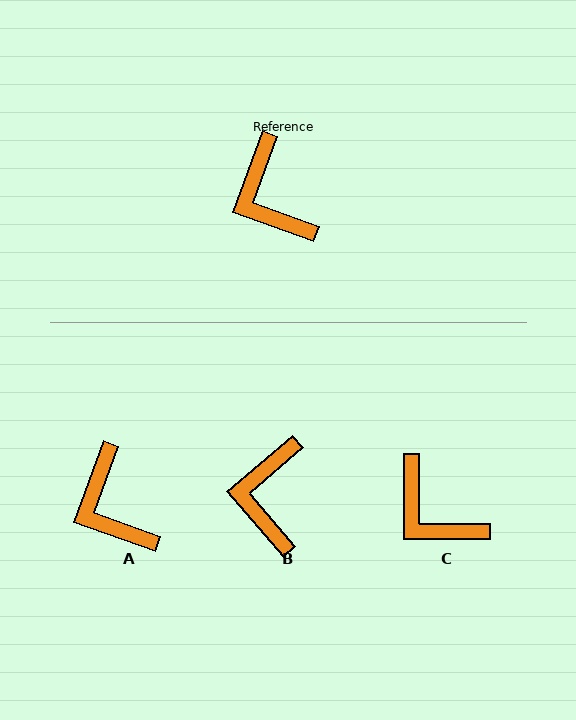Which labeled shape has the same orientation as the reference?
A.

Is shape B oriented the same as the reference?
No, it is off by about 30 degrees.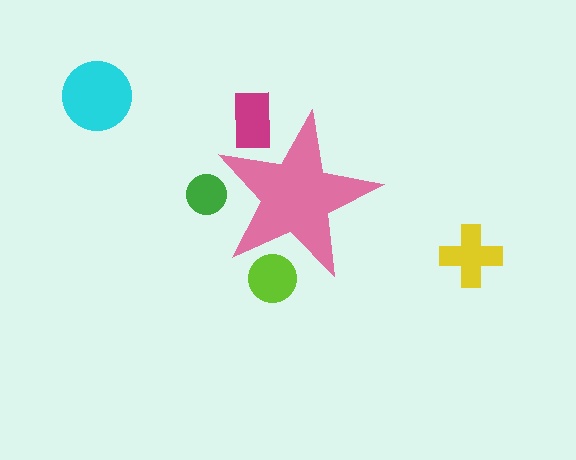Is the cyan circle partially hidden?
No, the cyan circle is fully visible.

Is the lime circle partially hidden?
Yes, the lime circle is partially hidden behind the pink star.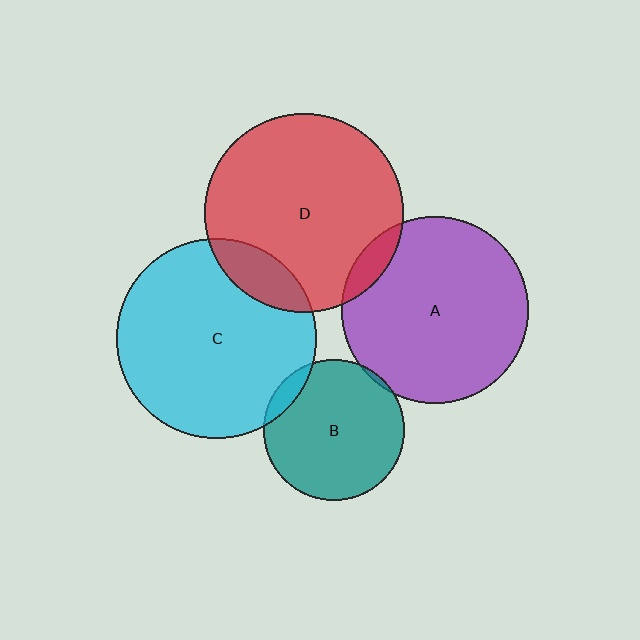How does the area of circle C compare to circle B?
Approximately 2.0 times.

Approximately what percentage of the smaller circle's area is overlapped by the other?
Approximately 15%.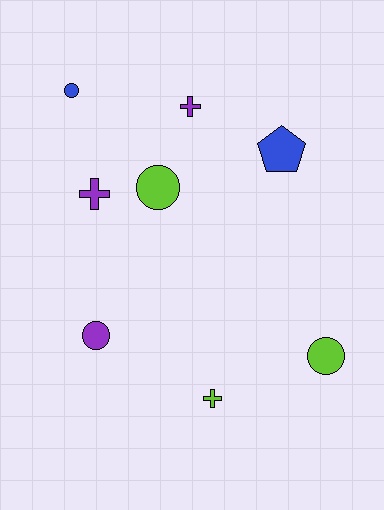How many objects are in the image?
There are 8 objects.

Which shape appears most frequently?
Circle, with 4 objects.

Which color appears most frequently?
Lime, with 3 objects.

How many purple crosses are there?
There are 2 purple crosses.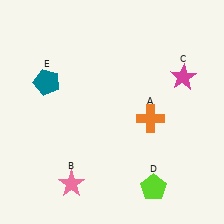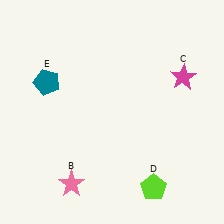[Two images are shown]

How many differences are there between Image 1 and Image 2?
There is 1 difference between the two images.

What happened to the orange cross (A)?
The orange cross (A) was removed in Image 2. It was in the bottom-right area of Image 1.